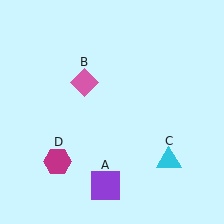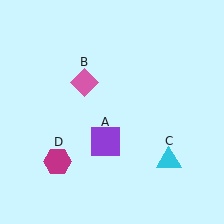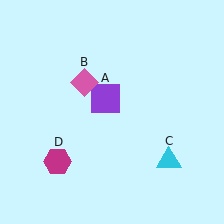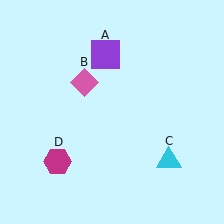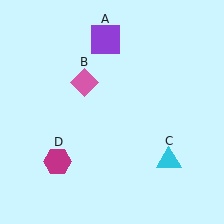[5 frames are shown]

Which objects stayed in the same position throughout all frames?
Pink diamond (object B) and cyan triangle (object C) and magenta hexagon (object D) remained stationary.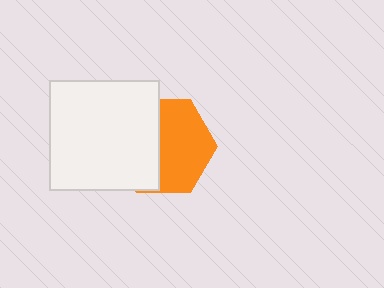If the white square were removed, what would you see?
You would see the complete orange hexagon.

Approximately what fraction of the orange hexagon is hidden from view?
Roughly 44% of the orange hexagon is hidden behind the white square.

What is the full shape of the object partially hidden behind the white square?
The partially hidden object is an orange hexagon.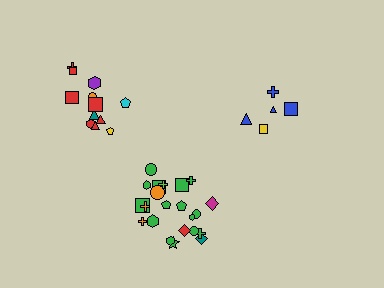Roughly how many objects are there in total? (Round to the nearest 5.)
Roughly 40 objects in total.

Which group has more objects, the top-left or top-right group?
The top-left group.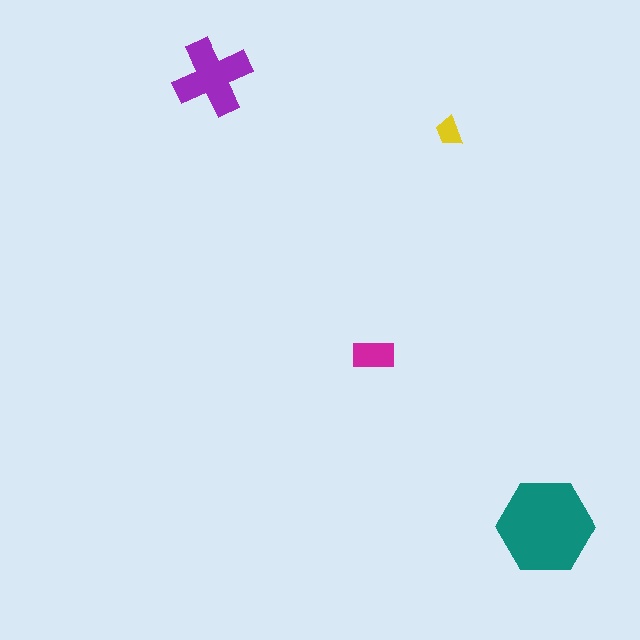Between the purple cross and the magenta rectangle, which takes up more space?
The purple cross.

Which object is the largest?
The teal hexagon.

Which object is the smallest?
The yellow trapezoid.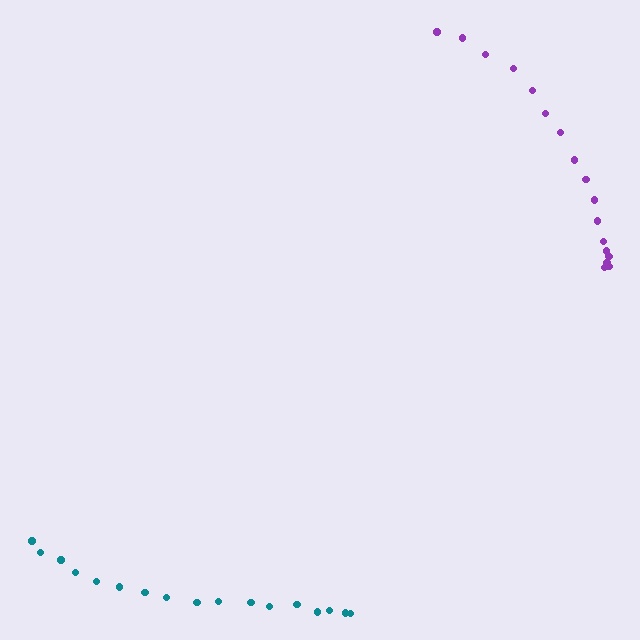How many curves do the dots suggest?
There are 2 distinct paths.